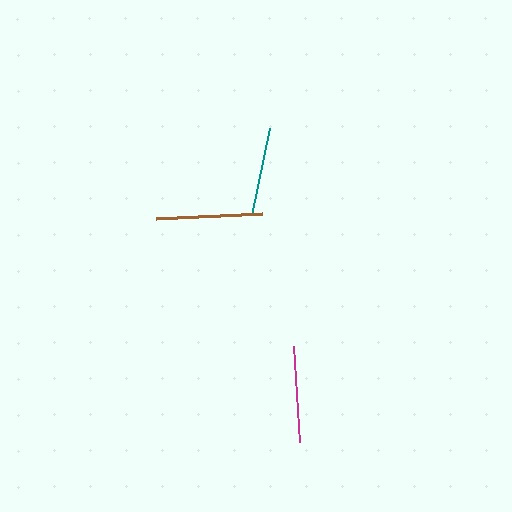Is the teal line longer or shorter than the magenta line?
The magenta line is longer than the teal line.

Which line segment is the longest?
The brown line is the longest at approximately 106 pixels.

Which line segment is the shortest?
The teal line is the shortest at approximately 89 pixels.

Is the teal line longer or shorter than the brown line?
The brown line is longer than the teal line.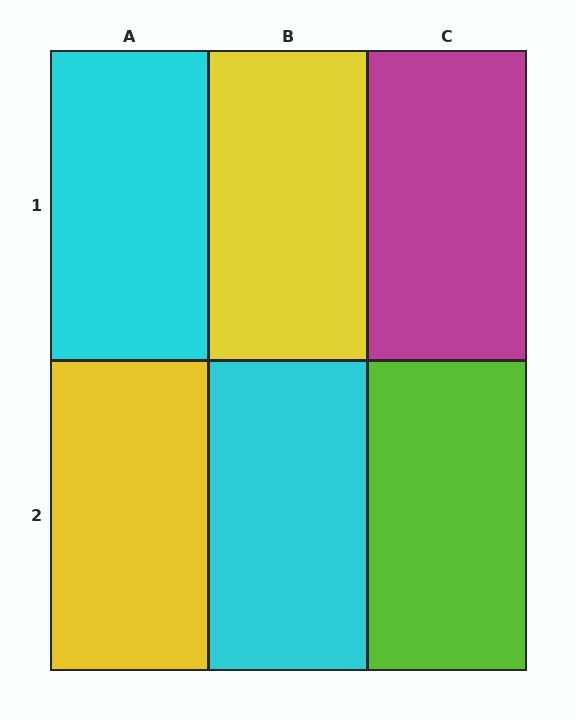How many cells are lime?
1 cell is lime.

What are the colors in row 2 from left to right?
Yellow, cyan, lime.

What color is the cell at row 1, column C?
Magenta.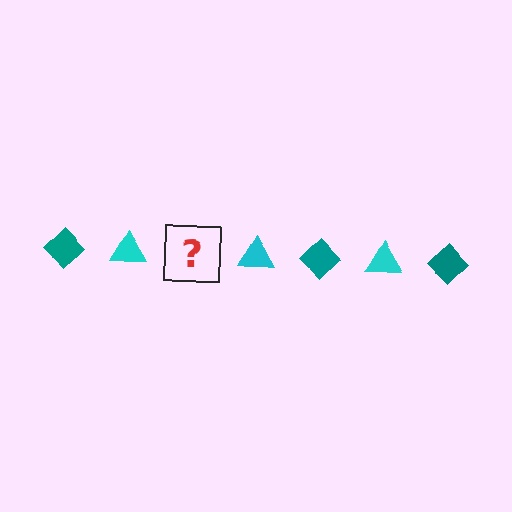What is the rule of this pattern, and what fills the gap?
The rule is that the pattern alternates between teal diamond and cyan triangle. The gap should be filled with a teal diamond.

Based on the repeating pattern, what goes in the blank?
The blank should be a teal diamond.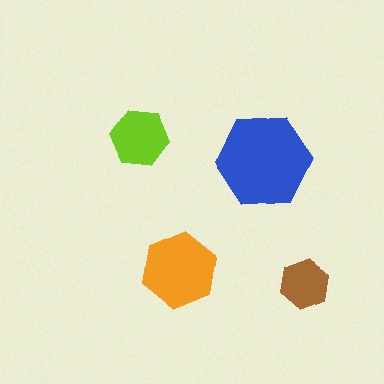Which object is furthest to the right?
The brown hexagon is rightmost.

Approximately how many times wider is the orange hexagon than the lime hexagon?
About 1.5 times wider.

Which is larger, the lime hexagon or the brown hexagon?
The lime one.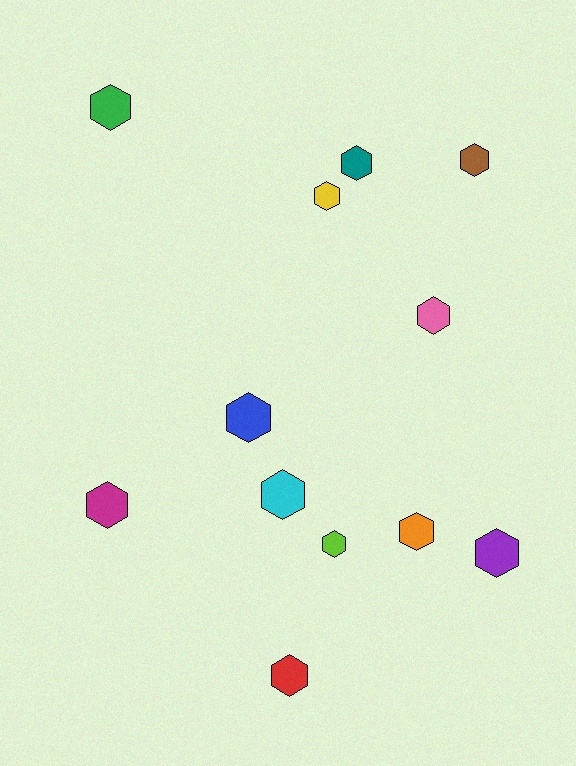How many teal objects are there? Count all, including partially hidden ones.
There is 1 teal object.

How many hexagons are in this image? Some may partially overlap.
There are 12 hexagons.